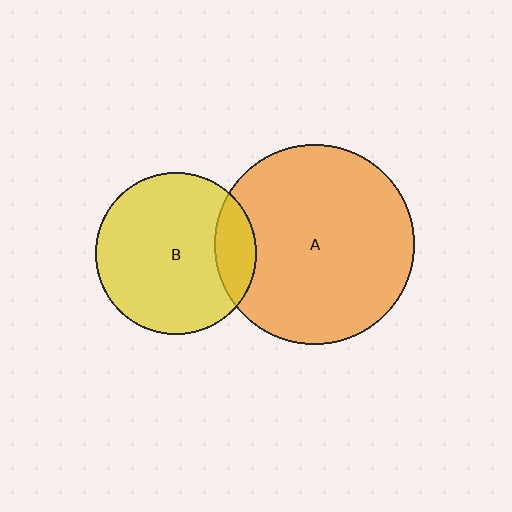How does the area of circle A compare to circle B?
Approximately 1.5 times.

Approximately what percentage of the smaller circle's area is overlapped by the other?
Approximately 15%.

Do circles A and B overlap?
Yes.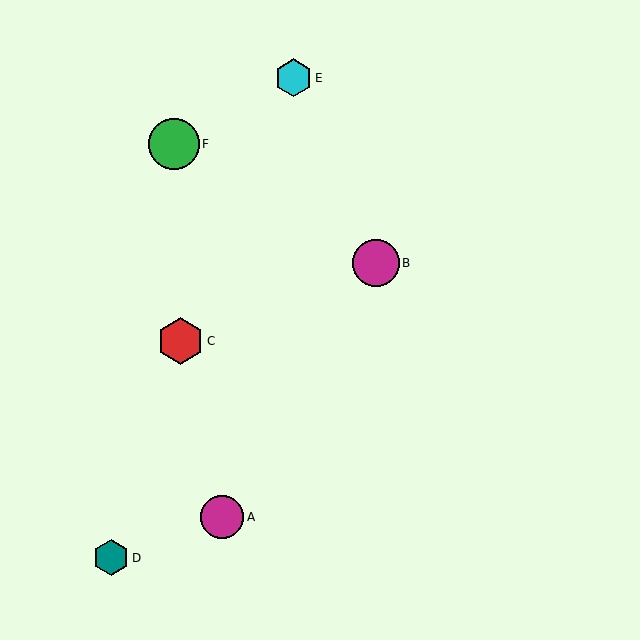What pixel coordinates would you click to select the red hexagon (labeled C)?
Click at (181, 341) to select the red hexagon C.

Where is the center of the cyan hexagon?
The center of the cyan hexagon is at (293, 78).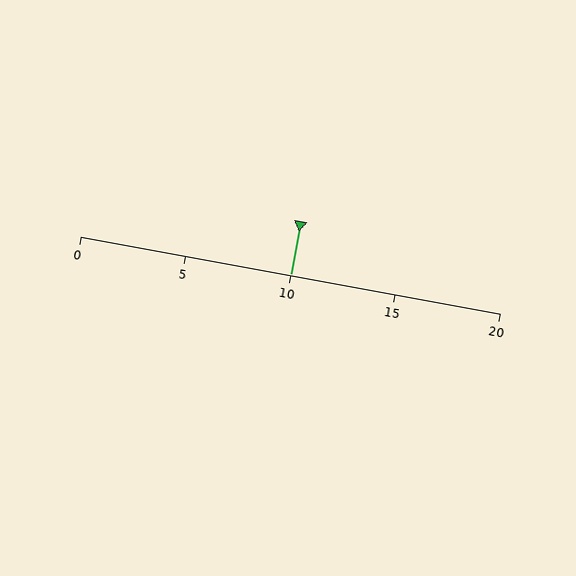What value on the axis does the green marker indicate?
The marker indicates approximately 10.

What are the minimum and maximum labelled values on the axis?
The axis runs from 0 to 20.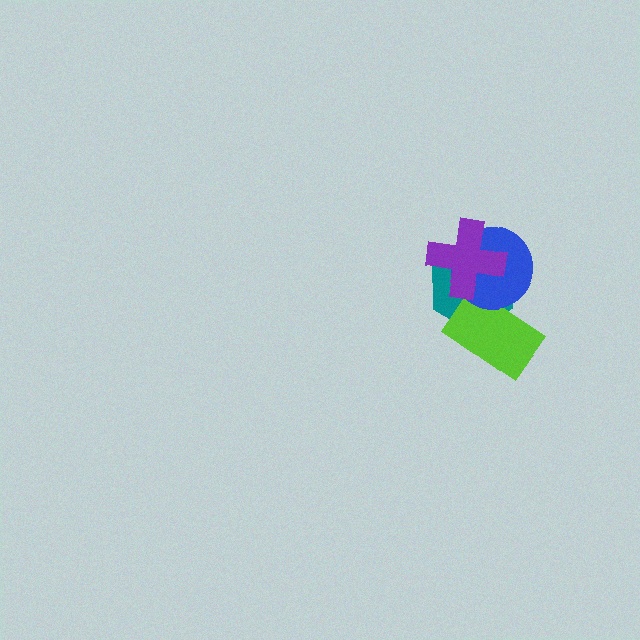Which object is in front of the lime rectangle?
The blue circle is in front of the lime rectangle.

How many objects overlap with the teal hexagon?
3 objects overlap with the teal hexagon.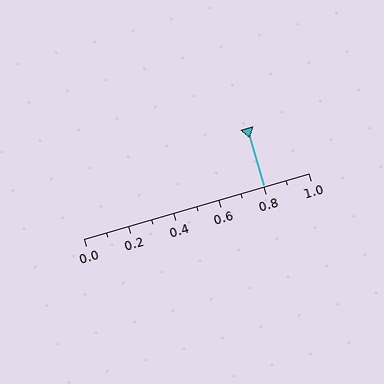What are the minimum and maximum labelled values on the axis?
The axis runs from 0.0 to 1.0.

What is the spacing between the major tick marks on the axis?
The major ticks are spaced 0.2 apart.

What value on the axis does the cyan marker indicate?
The marker indicates approximately 0.8.